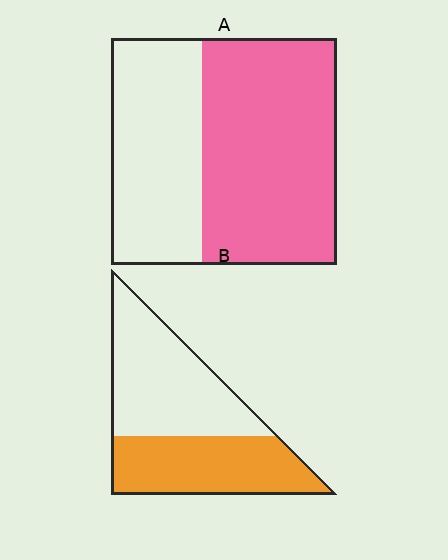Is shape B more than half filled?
No.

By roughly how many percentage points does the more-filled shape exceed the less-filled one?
By roughly 15 percentage points (A over B).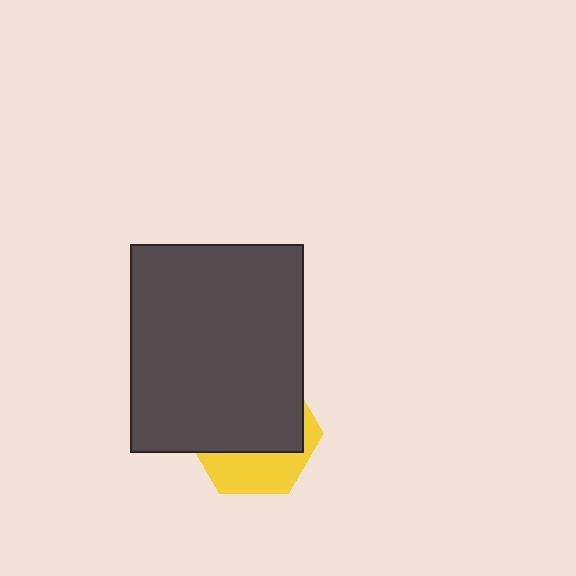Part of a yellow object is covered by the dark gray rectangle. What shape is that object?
It is a hexagon.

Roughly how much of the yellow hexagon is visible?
A small part of it is visible (roughly 35%).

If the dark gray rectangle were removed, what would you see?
You would see the complete yellow hexagon.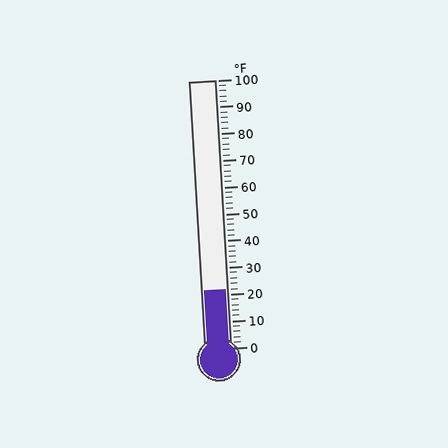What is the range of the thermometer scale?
The thermometer scale ranges from 0°F to 100°F.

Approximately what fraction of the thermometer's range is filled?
The thermometer is filled to approximately 20% of its range.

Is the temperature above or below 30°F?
The temperature is below 30°F.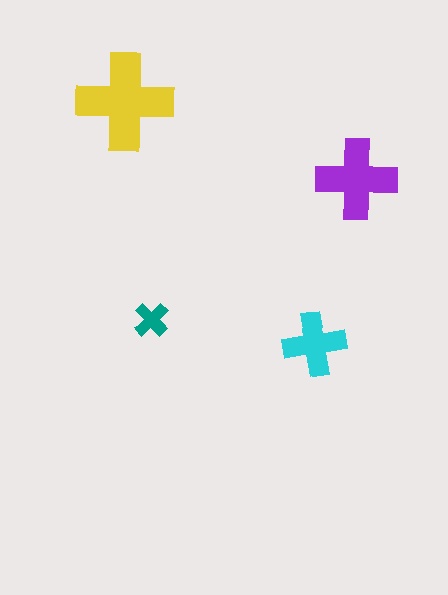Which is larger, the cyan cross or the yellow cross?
The yellow one.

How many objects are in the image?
There are 4 objects in the image.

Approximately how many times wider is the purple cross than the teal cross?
About 2.5 times wider.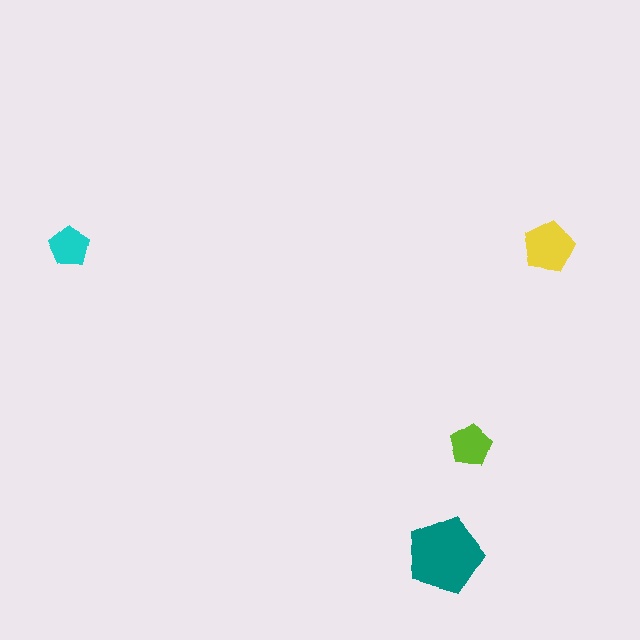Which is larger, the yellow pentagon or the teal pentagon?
The teal one.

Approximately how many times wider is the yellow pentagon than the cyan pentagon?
About 1.5 times wider.